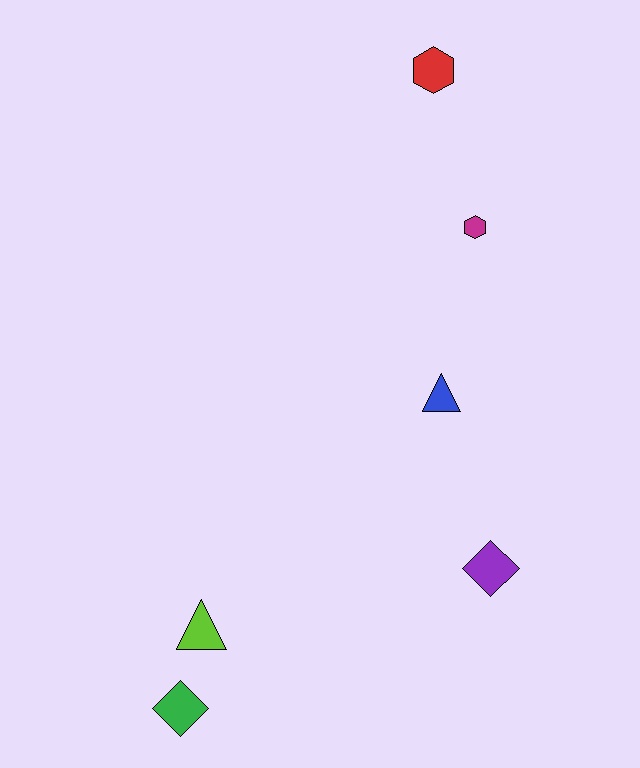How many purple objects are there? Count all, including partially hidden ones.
There is 1 purple object.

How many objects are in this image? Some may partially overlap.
There are 6 objects.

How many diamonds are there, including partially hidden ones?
There are 2 diamonds.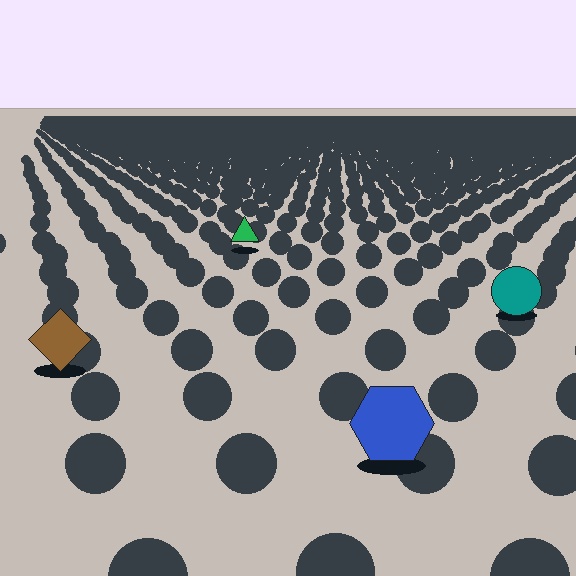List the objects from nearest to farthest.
From nearest to farthest: the blue hexagon, the brown diamond, the teal circle, the green triangle.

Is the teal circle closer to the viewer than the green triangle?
Yes. The teal circle is closer — you can tell from the texture gradient: the ground texture is coarser near it.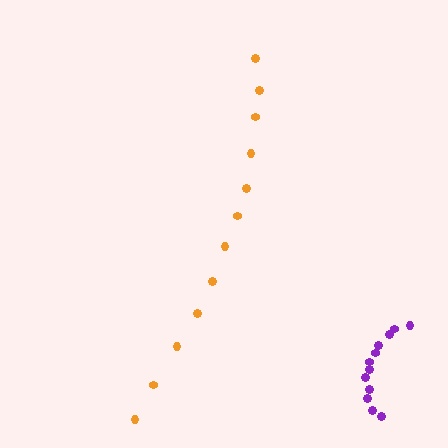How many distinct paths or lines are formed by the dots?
There are 2 distinct paths.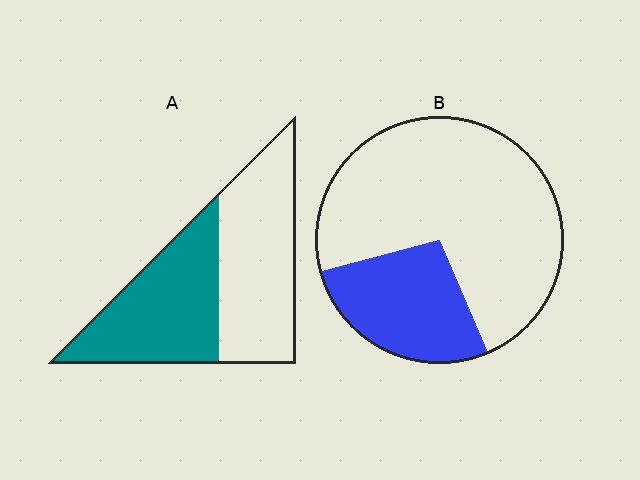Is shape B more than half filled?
No.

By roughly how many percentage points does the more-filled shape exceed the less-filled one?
By roughly 20 percentage points (A over B).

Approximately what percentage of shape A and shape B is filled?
A is approximately 50% and B is approximately 25%.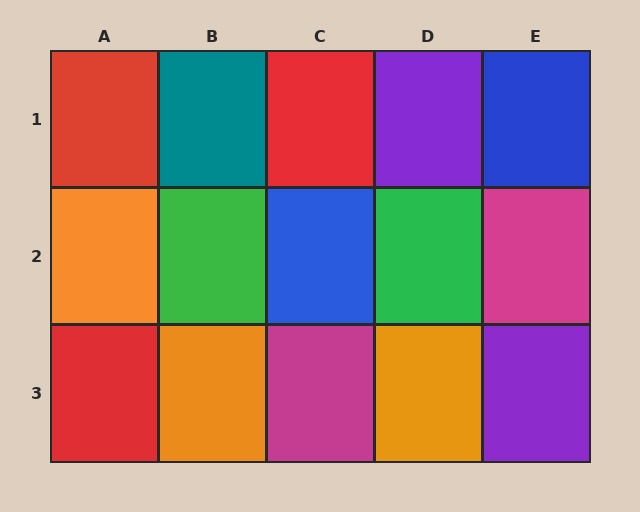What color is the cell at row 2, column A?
Orange.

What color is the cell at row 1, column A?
Red.